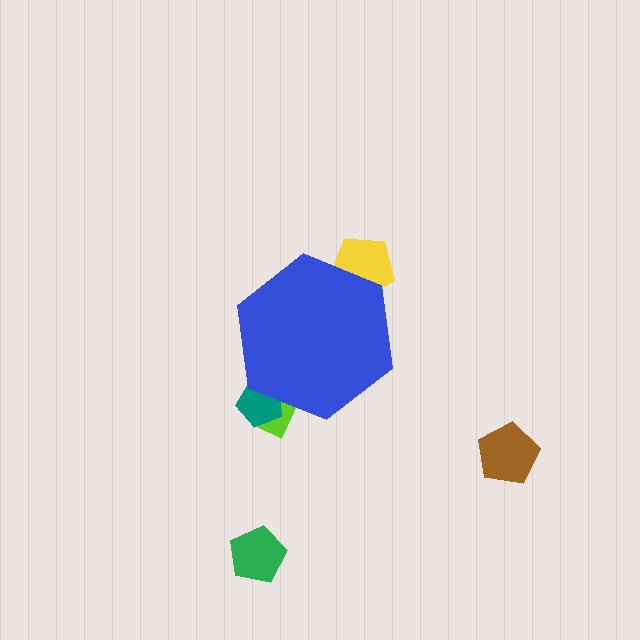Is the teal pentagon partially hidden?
Yes, the teal pentagon is partially hidden behind the blue hexagon.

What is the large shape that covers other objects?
A blue hexagon.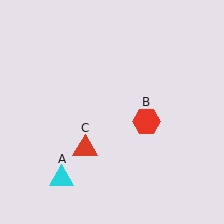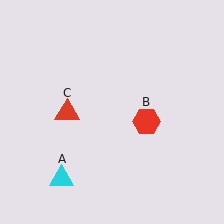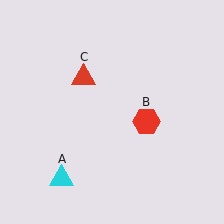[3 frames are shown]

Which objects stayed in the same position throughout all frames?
Cyan triangle (object A) and red hexagon (object B) remained stationary.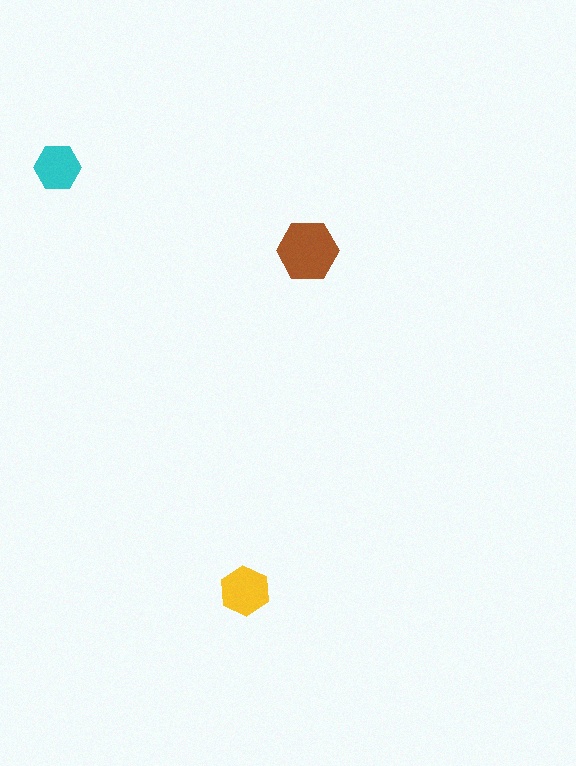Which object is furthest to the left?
The cyan hexagon is leftmost.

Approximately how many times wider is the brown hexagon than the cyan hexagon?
About 1.5 times wider.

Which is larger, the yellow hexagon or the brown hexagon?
The brown one.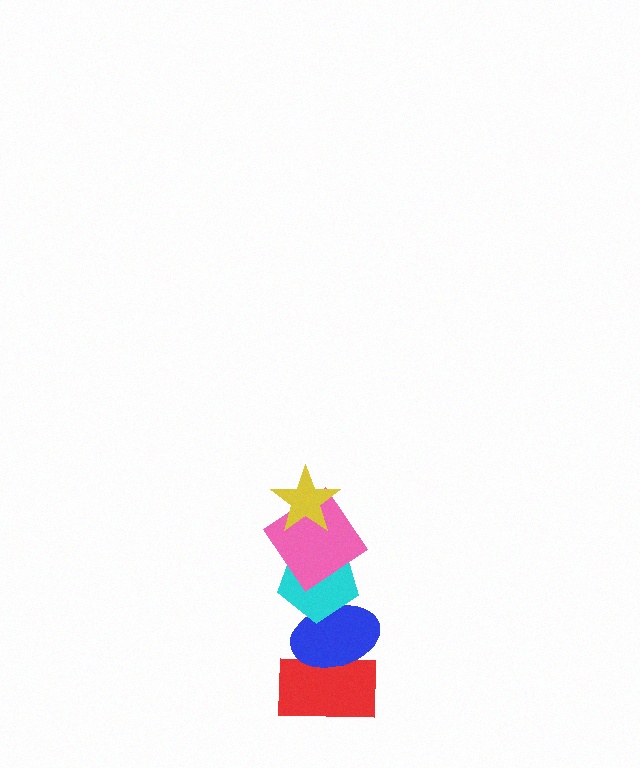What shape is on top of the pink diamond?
The yellow star is on top of the pink diamond.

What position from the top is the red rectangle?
The red rectangle is 5th from the top.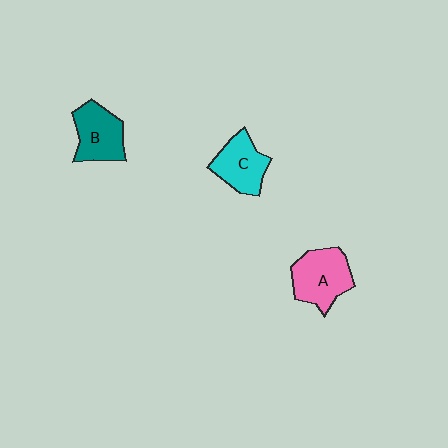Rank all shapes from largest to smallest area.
From largest to smallest: A (pink), B (teal), C (cyan).